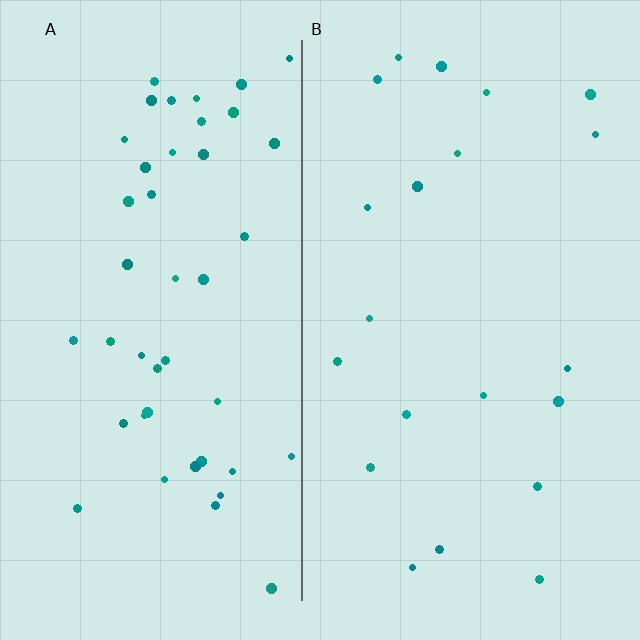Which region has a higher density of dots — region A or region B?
A (the left).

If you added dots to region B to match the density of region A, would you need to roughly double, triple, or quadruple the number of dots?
Approximately double.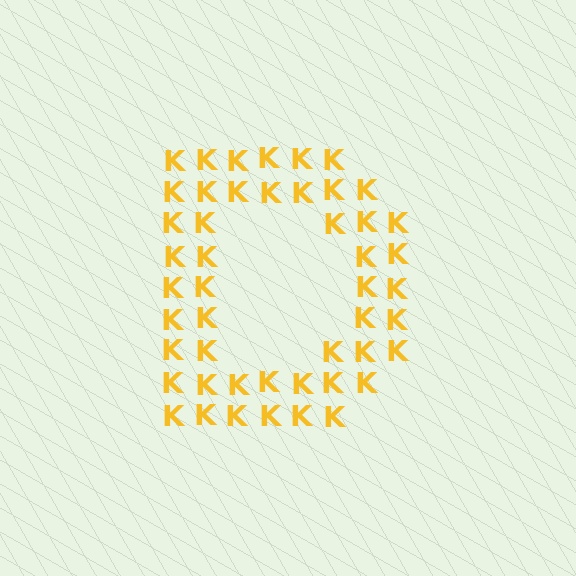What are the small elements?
The small elements are letter K's.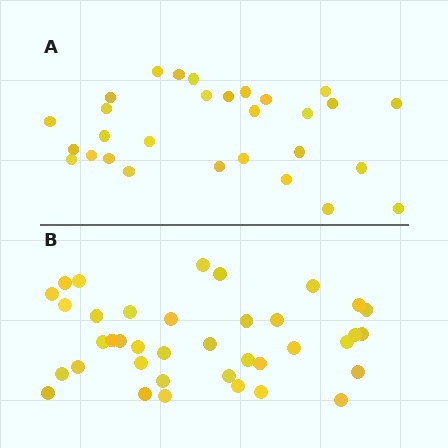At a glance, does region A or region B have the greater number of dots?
Region B (the bottom region) has more dots.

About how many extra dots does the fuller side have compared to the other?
Region B has roughly 8 or so more dots than region A.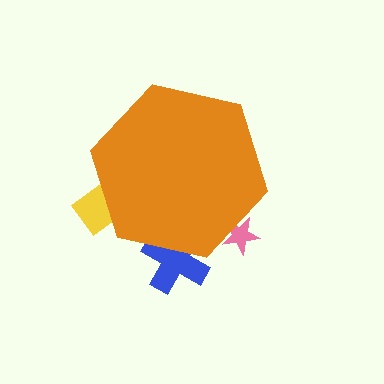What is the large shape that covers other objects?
An orange hexagon.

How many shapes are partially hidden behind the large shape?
3 shapes are partially hidden.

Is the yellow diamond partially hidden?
Yes, the yellow diamond is partially hidden behind the orange hexagon.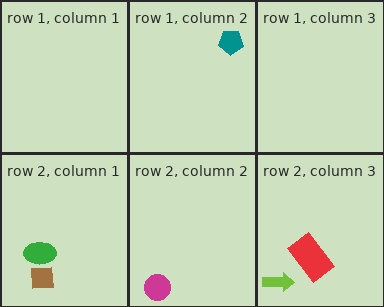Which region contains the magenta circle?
The row 2, column 2 region.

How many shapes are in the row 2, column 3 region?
2.